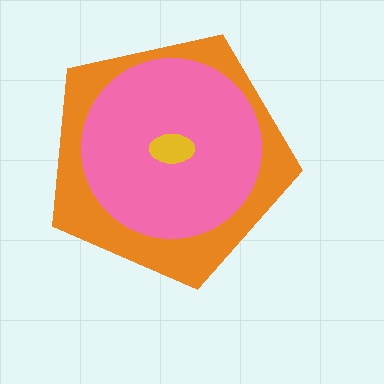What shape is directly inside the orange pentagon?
The pink circle.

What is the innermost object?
The yellow ellipse.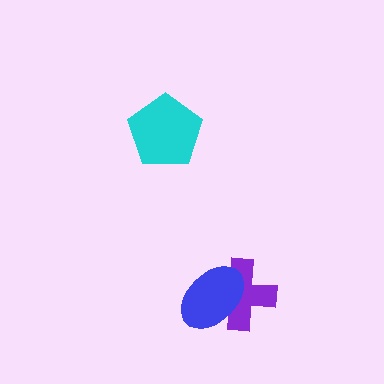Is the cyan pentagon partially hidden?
No, no other shape covers it.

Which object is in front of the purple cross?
The blue ellipse is in front of the purple cross.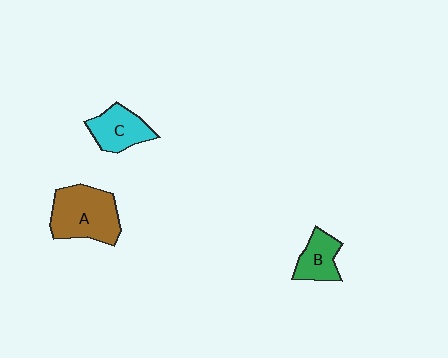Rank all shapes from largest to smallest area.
From largest to smallest: A (brown), C (cyan), B (green).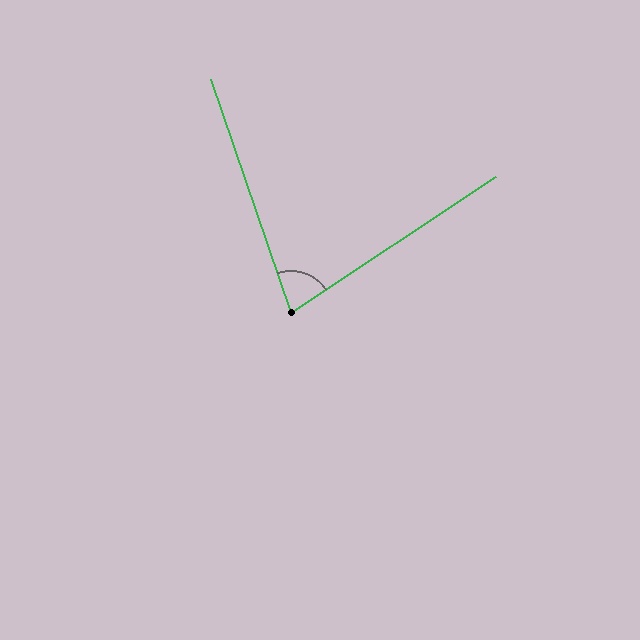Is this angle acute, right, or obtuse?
It is acute.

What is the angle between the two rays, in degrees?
Approximately 75 degrees.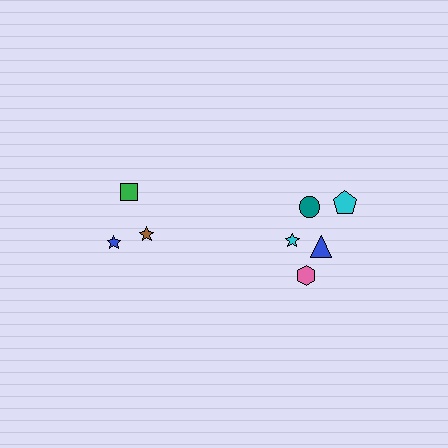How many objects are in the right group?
There are 5 objects.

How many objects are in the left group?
There are 3 objects.